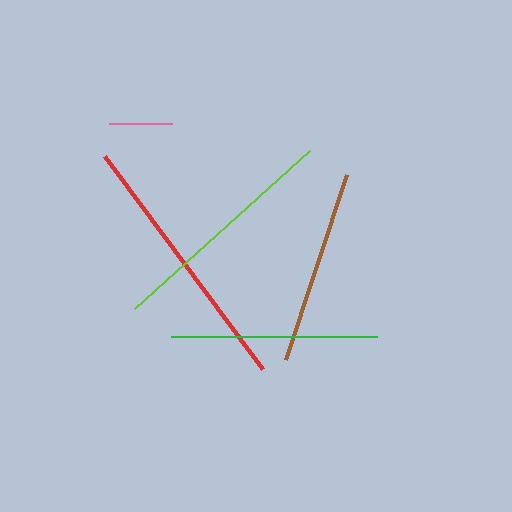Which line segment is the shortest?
The pink line is the shortest at approximately 63 pixels.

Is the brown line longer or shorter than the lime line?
The lime line is longer than the brown line.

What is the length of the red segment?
The red segment is approximately 265 pixels long.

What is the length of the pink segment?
The pink segment is approximately 63 pixels long.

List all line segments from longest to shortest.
From longest to shortest: red, lime, green, brown, pink.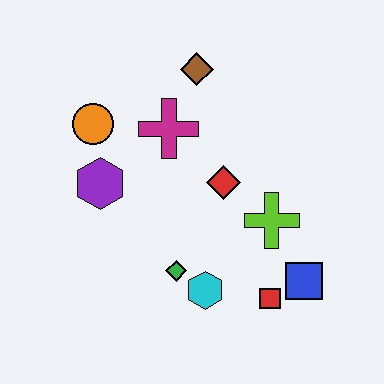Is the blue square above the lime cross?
No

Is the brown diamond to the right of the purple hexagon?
Yes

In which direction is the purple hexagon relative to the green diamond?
The purple hexagon is above the green diamond.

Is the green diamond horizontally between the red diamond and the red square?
No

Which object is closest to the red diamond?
The lime cross is closest to the red diamond.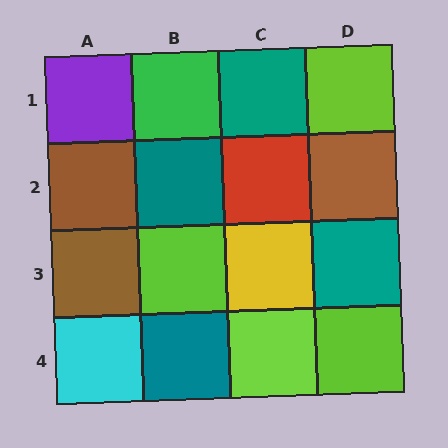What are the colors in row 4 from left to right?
Cyan, teal, lime, lime.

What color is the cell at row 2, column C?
Red.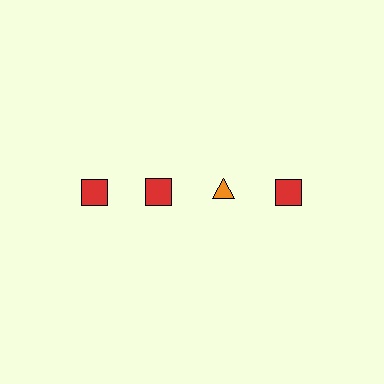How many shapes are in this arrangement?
There are 4 shapes arranged in a grid pattern.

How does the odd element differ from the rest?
It differs in both color (orange instead of red) and shape (triangle instead of square).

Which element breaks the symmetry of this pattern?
The orange triangle in the top row, center column breaks the symmetry. All other shapes are red squares.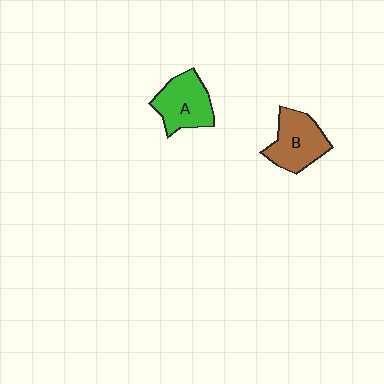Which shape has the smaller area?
Shape A (green).